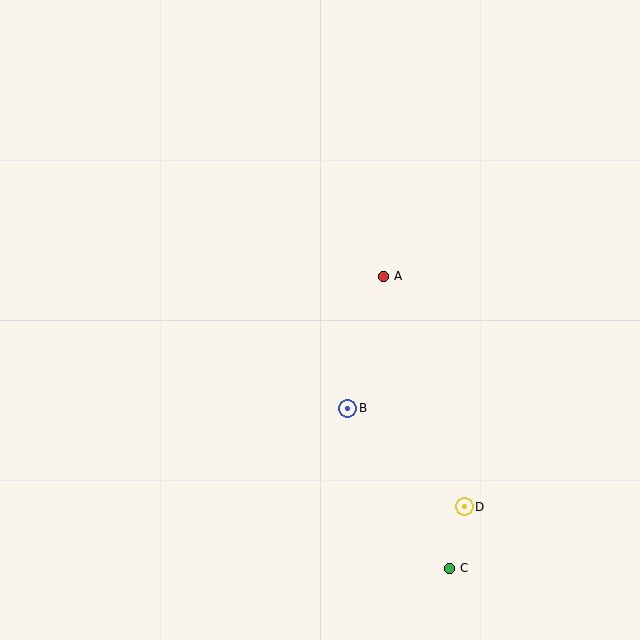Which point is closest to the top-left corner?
Point A is closest to the top-left corner.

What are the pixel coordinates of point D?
Point D is at (464, 507).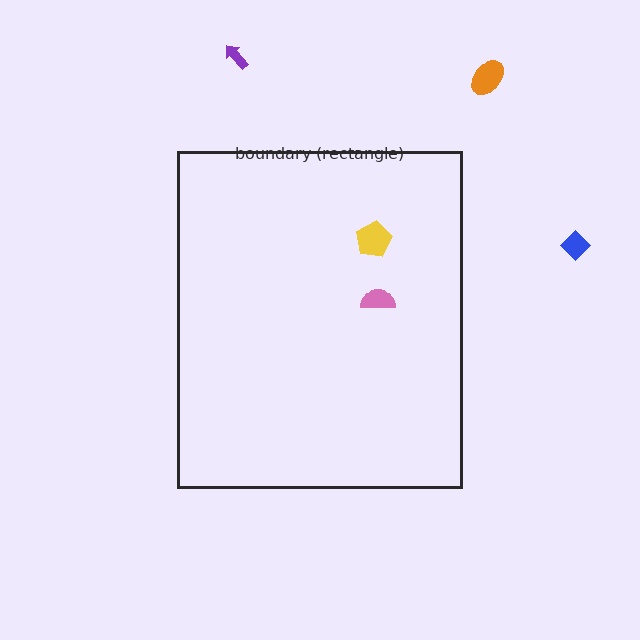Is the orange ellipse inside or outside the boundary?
Outside.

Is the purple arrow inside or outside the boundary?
Outside.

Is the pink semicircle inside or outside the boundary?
Inside.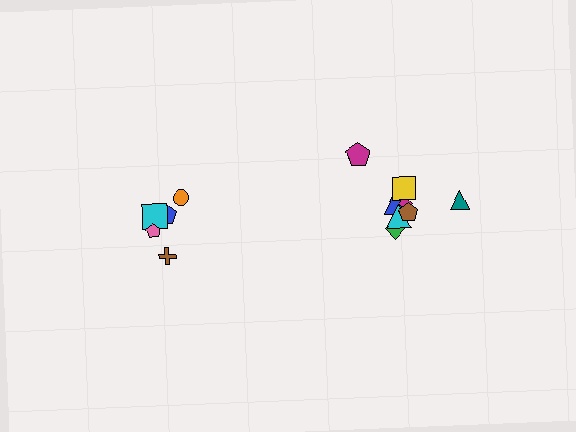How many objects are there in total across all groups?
There are 14 objects.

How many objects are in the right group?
There are 8 objects.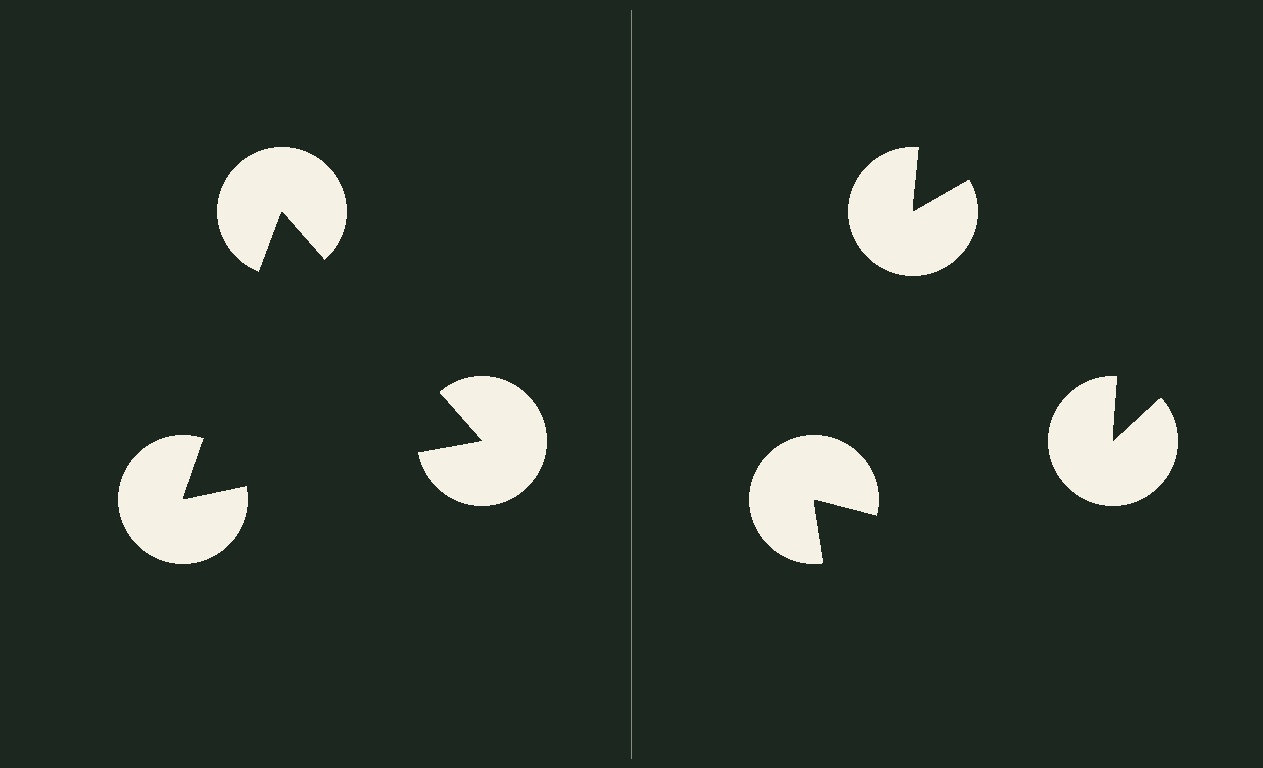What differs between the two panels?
The pac-man discs are positioned identically on both sides; only the wedge orientations differ. On the left they align to a triangle; on the right they are misaligned.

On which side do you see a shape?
An illusory triangle appears on the left side. On the right side the wedge cuts are rotated, so no coherent shape forms.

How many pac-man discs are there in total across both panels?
6 — 3 on each side.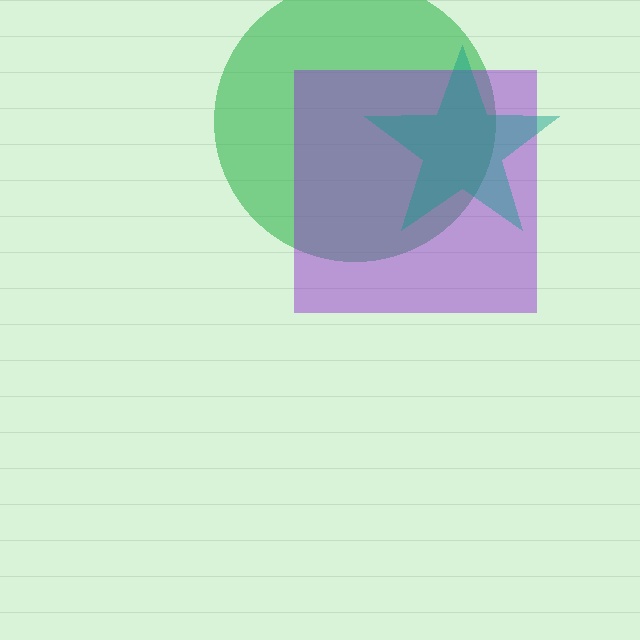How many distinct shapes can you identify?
There are 3 distinct shapes: a green circle, a purple square, a teal star.